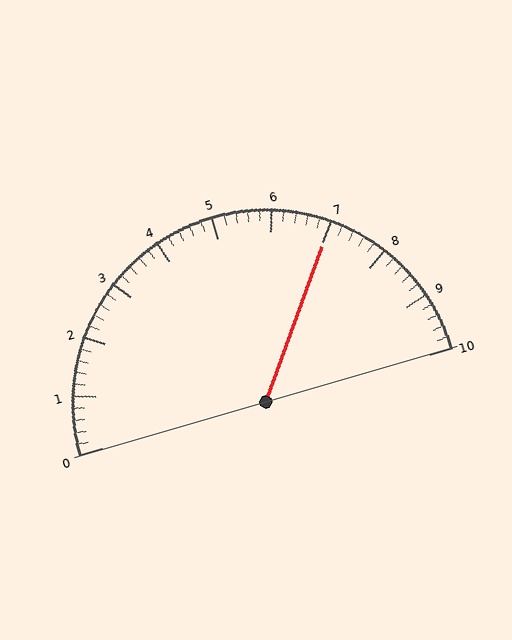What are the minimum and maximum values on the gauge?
The gauge ranges from 0 to 10.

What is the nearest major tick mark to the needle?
The nearest major tick mark is 7.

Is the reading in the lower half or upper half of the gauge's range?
The reading is in the upper half of the range (0 to 10).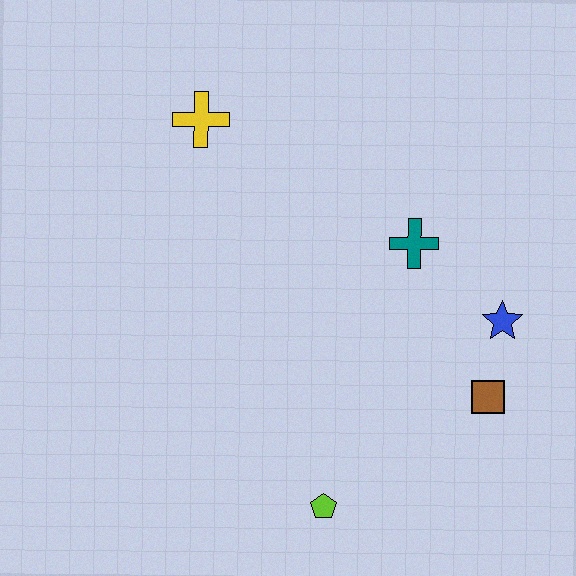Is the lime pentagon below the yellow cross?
Yes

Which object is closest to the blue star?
The brown square is closest to the blue star.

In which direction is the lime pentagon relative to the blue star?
The lime pentagon is below the blue star.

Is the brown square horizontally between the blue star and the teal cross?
Yes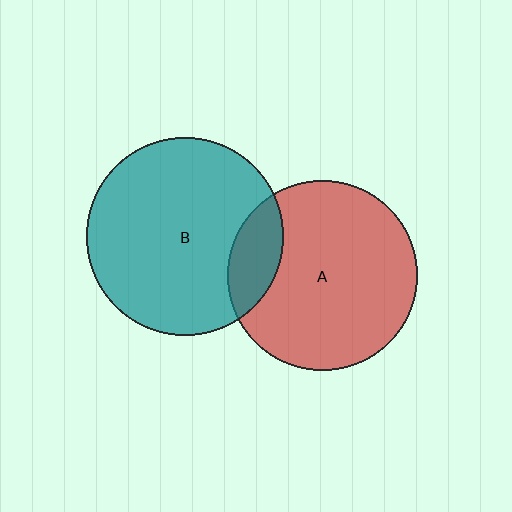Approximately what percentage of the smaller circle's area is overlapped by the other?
Approximately 15%.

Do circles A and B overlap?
Yes.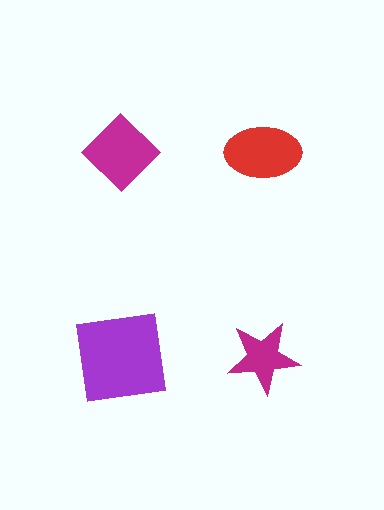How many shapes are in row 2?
2 shapes.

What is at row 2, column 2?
A magenta star.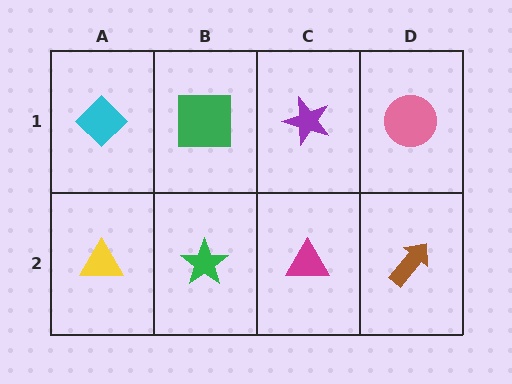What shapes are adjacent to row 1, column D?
A brown arrow (row 2, column D), a purple star (row 1, column C).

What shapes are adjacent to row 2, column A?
A cyan diamond (row 1, column A), a green star (row 2, column B).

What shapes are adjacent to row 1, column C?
A magenta triangle (row 2, column C), a green square (row 1, column B), a pink circle (row 1, column D).